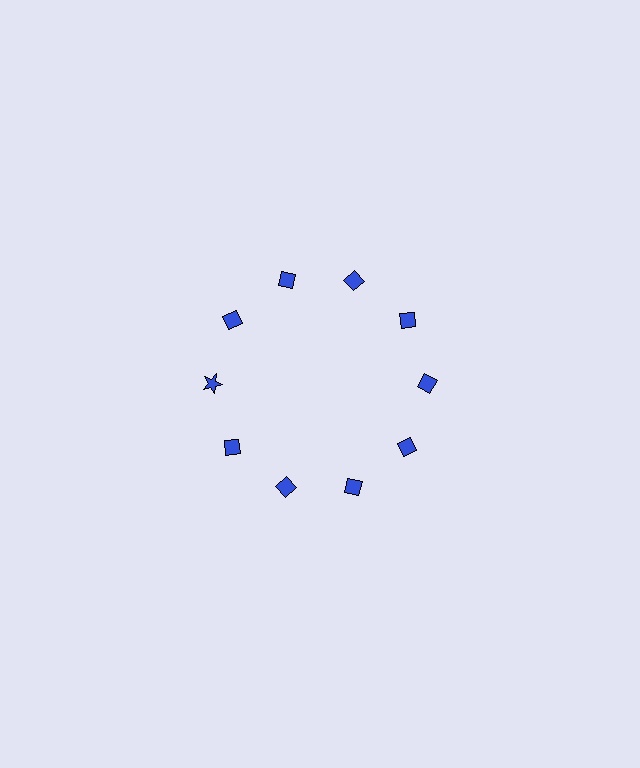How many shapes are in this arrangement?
There are 10 shapes arranged in a ring pattern.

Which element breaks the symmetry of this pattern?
The blue star at roughly the 9 o'clock position breaks the symmetry. All other shapes are blue diamonds.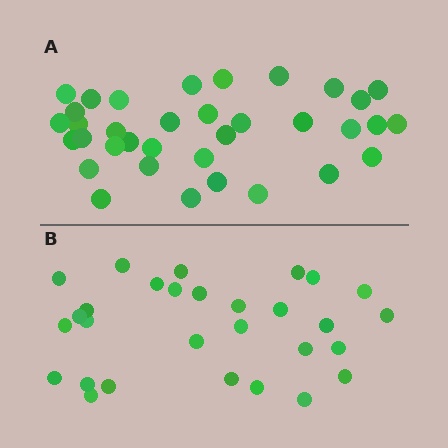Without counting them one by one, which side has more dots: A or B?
Region A (the top region) has more dots.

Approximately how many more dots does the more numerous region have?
Region A has about 6 more dots than region B.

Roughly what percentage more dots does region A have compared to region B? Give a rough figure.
About 20% more.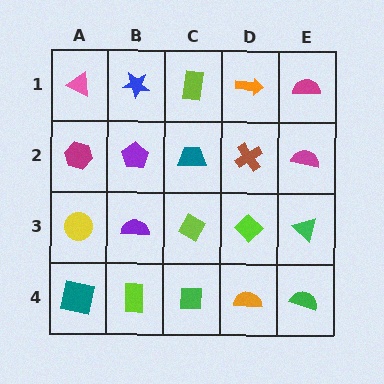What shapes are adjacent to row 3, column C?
A teal trapezoid (row 2, column C), a green square (row 4, column C), a purple semicircle (row 3, column B), a lime diamond (row 3, column D).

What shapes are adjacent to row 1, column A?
A magenta hexagon (row 2, column A), a blue star (row 1, column B).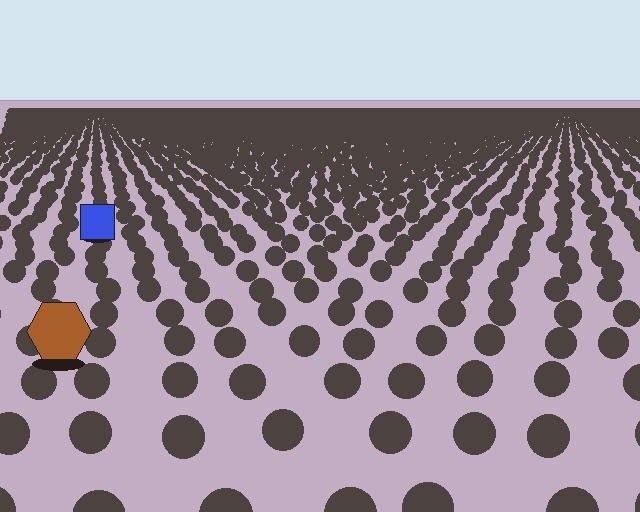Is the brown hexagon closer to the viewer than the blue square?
Yes. The brown hexagon is closer — you can tell from the texture gradient: the ground texture is coarser near it.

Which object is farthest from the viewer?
The blue square is farthest from the viewer. It appears smaller and the ground texture around it is denser.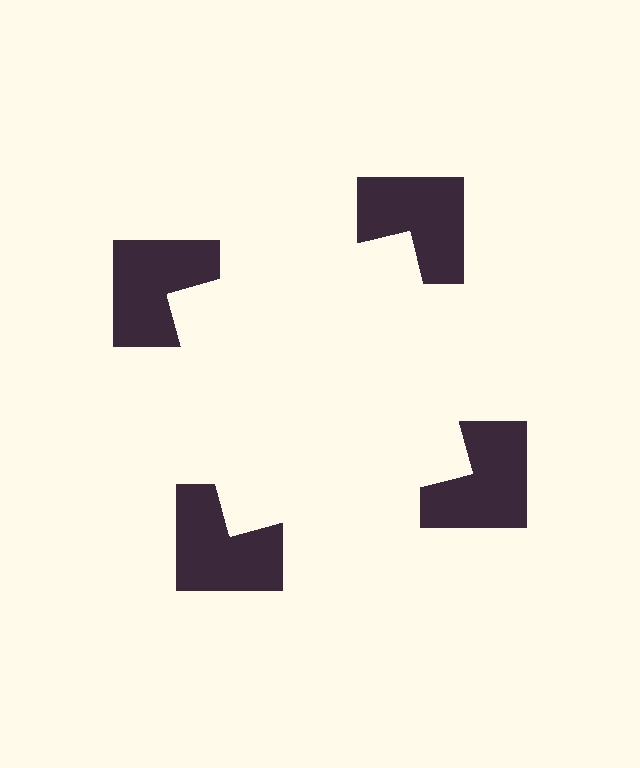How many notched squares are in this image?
There are 4 — one at each vertex of the illusory square.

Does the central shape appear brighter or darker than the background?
It typically appears slightly brighter than the background, even though no actual brightness change is drawn.